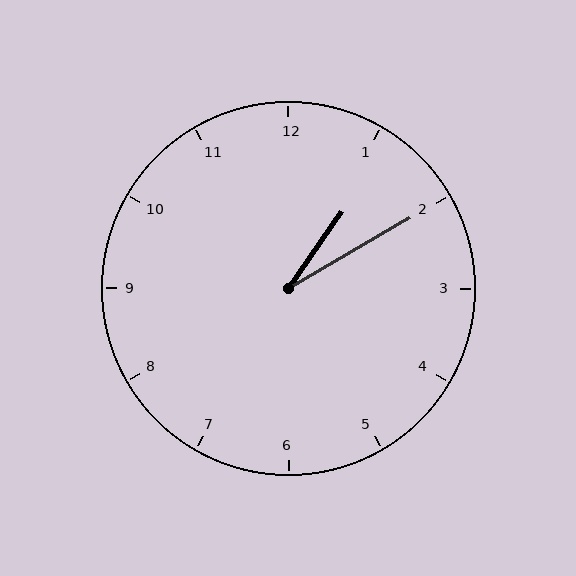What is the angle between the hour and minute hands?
Approximately 25 degrees.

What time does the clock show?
1:10.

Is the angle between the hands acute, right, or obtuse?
It is acute.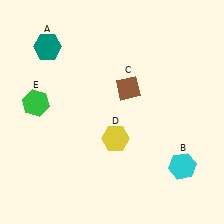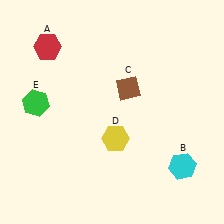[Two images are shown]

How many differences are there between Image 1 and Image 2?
There is 1 difference between the two images.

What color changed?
The hexagon (A) changed from teal in Image 1 to red in Image 2.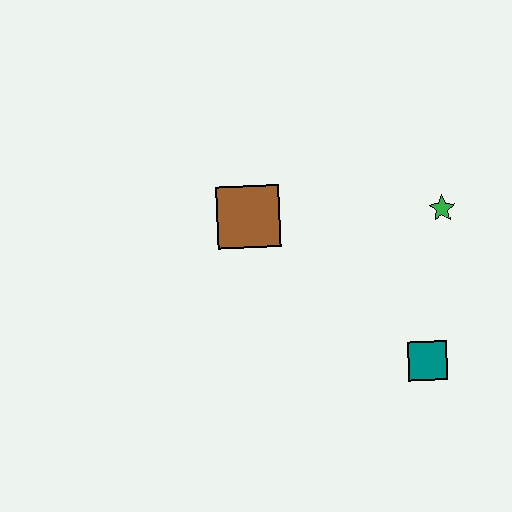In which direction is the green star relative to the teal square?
The green star is above the teal square.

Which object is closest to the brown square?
The green star is closest to the brown square.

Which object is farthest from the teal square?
The brown square is farthest from the teal square.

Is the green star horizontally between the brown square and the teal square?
No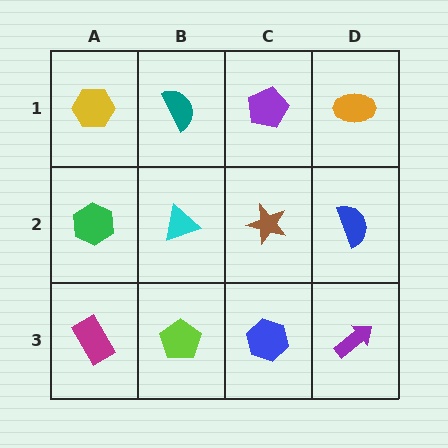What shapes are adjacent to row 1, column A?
A green hexagon (row 2, column A), a teal semicircle (row 1, column B).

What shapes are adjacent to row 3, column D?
A blue semicircle (row 2, column D), a blue hexagon (row 3, column C).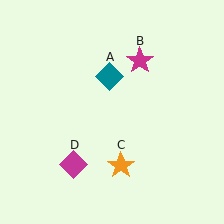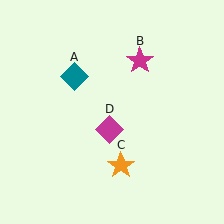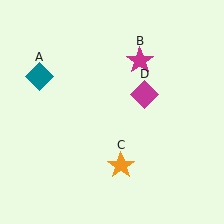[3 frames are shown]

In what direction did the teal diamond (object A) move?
The teal diamond (object A) moved left.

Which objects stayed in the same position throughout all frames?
Magenta star (object B) and orange star (object C) remained stationary.